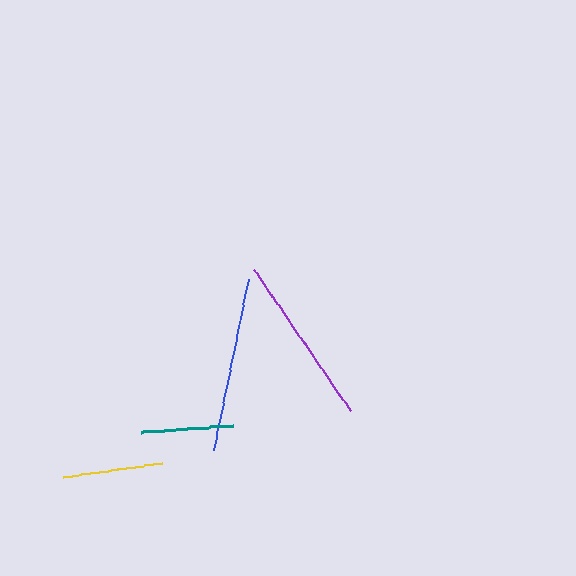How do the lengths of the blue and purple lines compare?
The blue and purple lines are approximately the same length.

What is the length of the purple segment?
The purple segment is approximately 171 pixels long.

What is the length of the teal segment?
The teal segment is approximately 93 pixels long.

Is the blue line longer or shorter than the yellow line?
The blue line is longer than the yellow line.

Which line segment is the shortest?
The teal line is the shortest at approximately 93 pixels.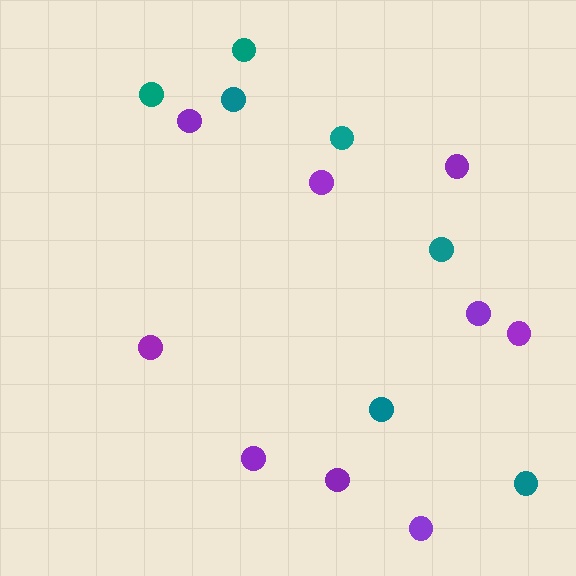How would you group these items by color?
There are 2 groups: one group of teal circles (7) and one group of purple circles (9).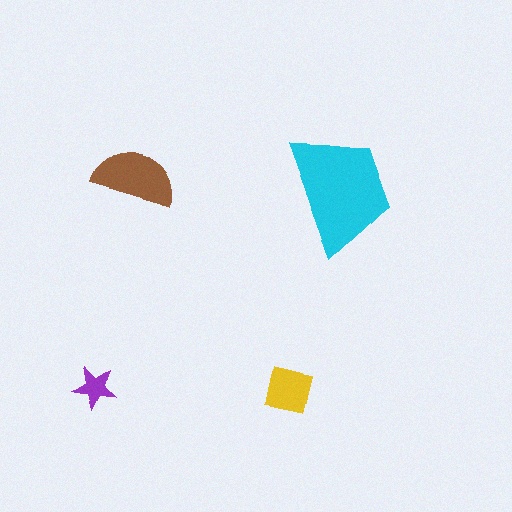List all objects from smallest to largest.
The purple star, the yellow square, the brown semicircle, the cyan trapezoid.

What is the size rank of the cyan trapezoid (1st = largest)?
1st.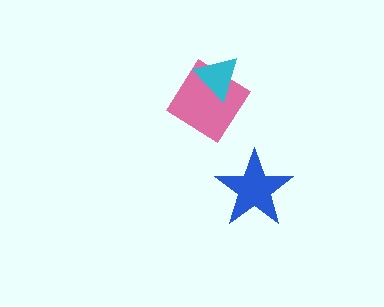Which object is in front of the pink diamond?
The cyan triangle is in front of the pink diamond.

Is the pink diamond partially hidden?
Yes, it is partially covered by another shape.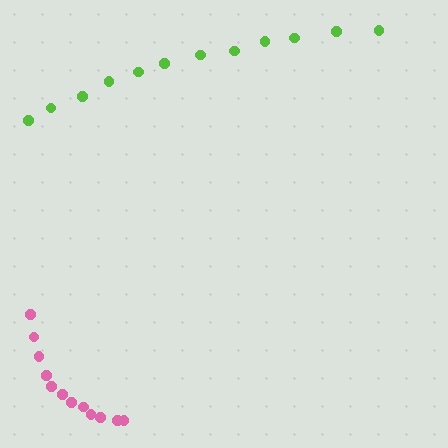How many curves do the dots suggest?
There are 2 distinct paths.